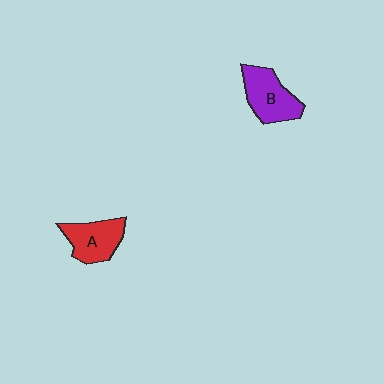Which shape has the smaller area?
Shape A (red).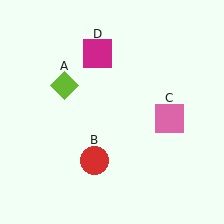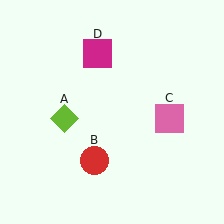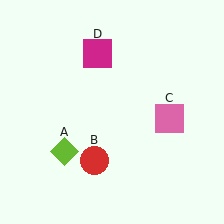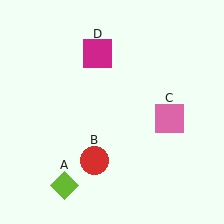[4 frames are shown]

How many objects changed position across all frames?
1 object changed position: lime diamond (object A).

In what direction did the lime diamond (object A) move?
The lime diamond (object A) moved down.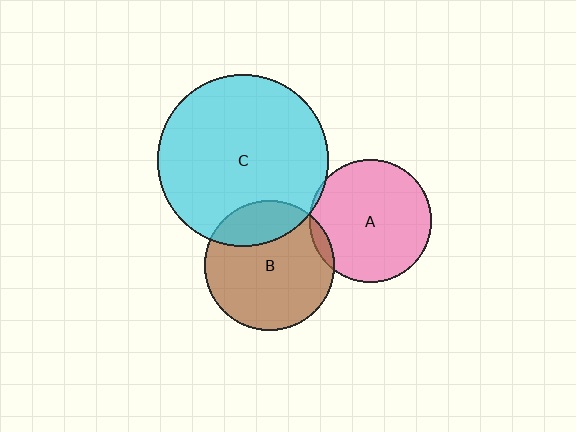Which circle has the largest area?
Circle C (cyan).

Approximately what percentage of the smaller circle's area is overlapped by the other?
Approximately 5%.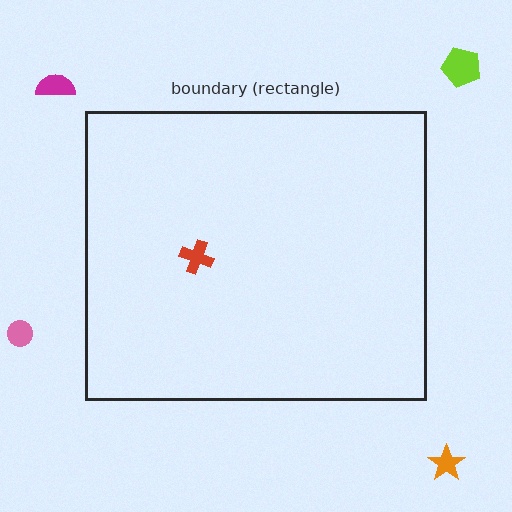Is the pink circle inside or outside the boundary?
Outside.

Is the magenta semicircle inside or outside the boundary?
Outside.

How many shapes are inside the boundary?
1 inside, 4 outside.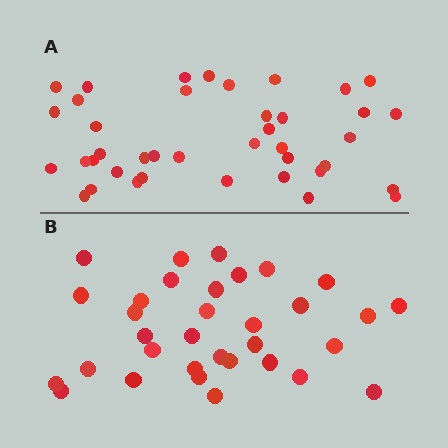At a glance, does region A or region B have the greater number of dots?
Region A (the top region) has more dots.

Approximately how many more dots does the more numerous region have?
Region A has roughly 8 or so more dots than region B.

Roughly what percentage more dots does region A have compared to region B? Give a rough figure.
About 20% more.